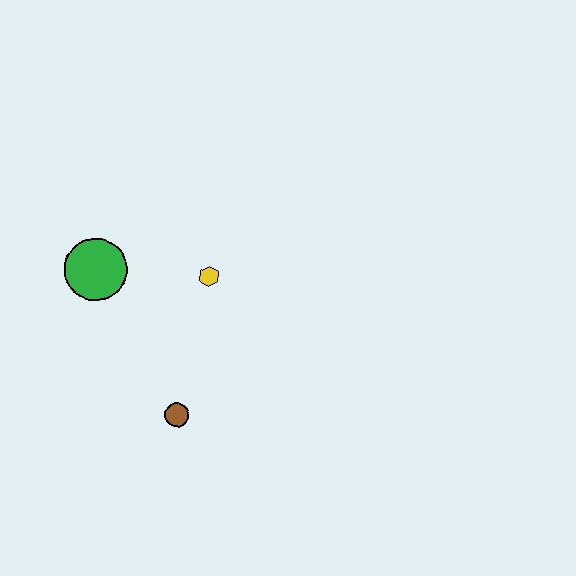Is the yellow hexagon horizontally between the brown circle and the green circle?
No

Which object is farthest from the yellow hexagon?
The brown circle is farthest from the yellow hexagon.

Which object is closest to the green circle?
The yellow hexagon is closest to the green circle.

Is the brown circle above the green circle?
No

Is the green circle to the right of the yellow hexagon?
No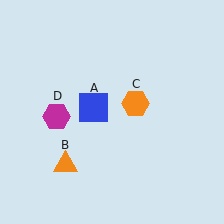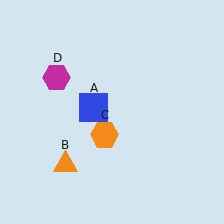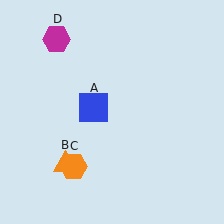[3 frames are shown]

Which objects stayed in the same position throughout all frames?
Blue square (object A) and orange triangle (object B) remained stationary.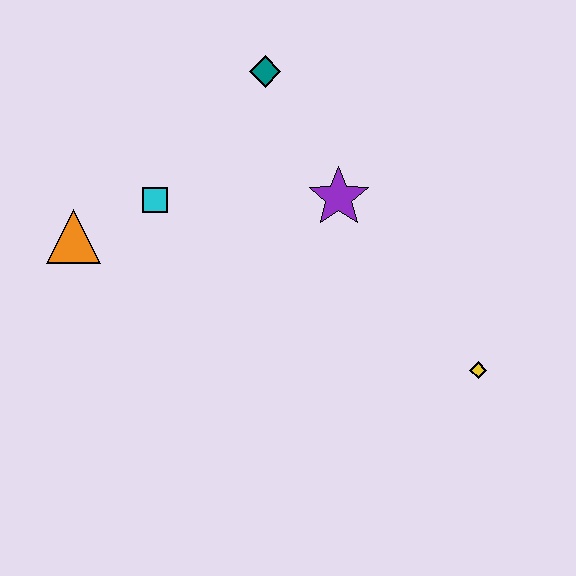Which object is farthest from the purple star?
The orange triangle is farthest from the purple star.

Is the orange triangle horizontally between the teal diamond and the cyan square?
No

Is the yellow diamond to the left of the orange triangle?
No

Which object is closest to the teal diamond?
The purple star is closest to the teal diamond.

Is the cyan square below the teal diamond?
Yes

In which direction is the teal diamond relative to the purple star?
The teal diamond is above the purple star.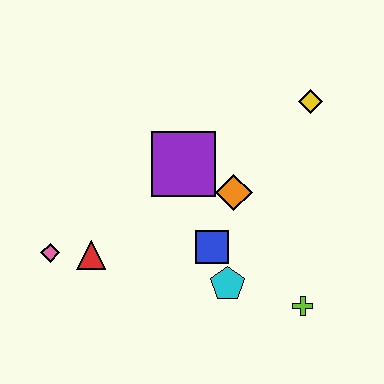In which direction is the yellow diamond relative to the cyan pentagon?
The yellow diamond is above the cyan pentagon.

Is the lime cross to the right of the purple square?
Yes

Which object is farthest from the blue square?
The yellow diamond is farthest from the blue square.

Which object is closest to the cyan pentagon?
The blue square is closest to the cyan pentagon.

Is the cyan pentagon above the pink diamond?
No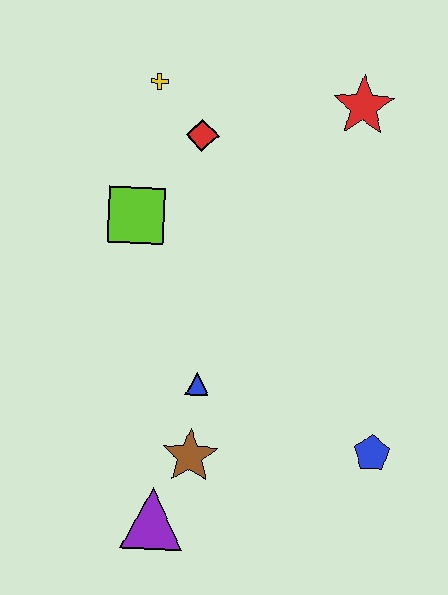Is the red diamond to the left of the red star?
Yes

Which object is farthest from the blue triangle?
The red star is farthest from the blue triangle.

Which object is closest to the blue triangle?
The brown star is closest to the blue triangle.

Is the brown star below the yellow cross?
Yes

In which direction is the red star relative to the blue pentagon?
The red star is above the blue pentagon.